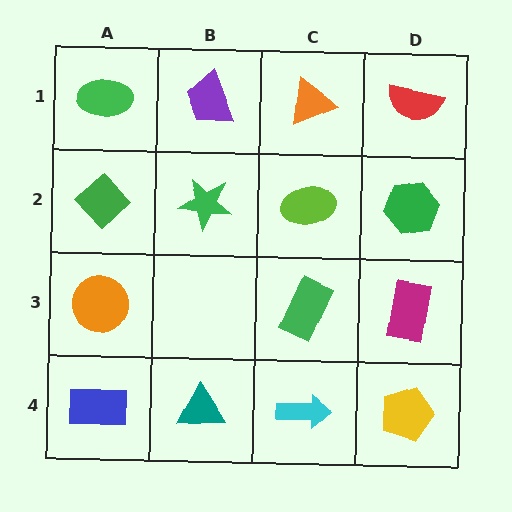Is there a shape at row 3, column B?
No, that cell is empty.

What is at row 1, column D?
A red semicircle.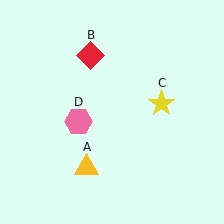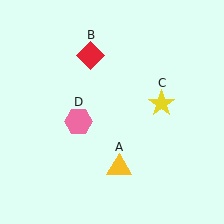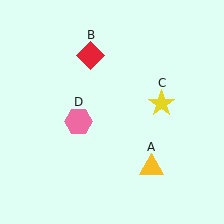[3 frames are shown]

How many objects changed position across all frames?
1 object changed position: yellow triangle (object A).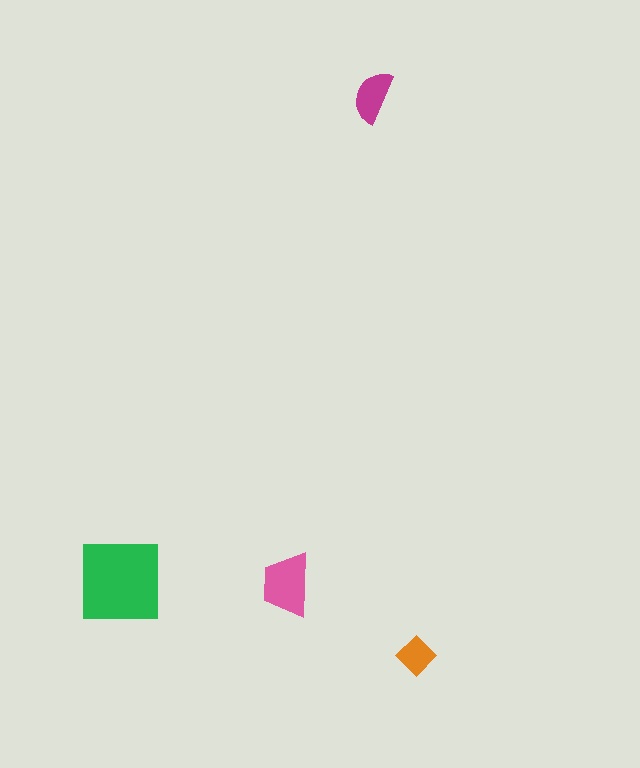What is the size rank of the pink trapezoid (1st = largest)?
2nd.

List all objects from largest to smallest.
The green square, the pink trapezoid, the magenta semicircle, the orange diamond.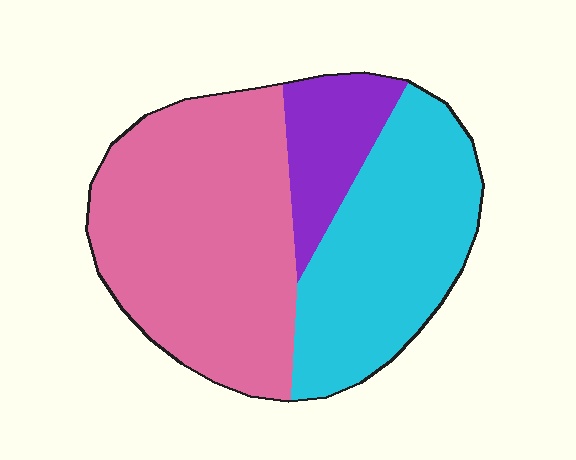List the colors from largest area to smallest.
From largest to smallest: pink, cyan, purple.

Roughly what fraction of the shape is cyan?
Cyan takes up about three eighths (3/8) of the shape.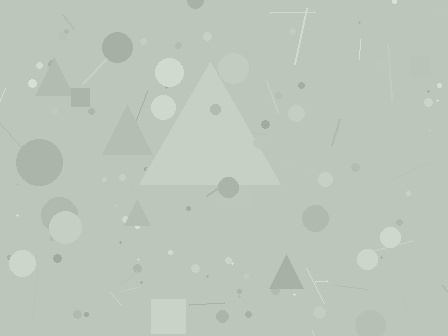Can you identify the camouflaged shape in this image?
The camouflaged shape is a triangle.